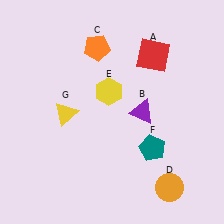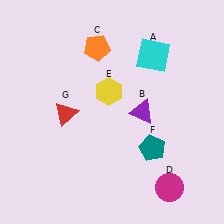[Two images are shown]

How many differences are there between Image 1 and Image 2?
There are 3 differences between the two images.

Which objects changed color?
A changed from red to cyan. D changed from orange to magenta. G changed from yellow to red.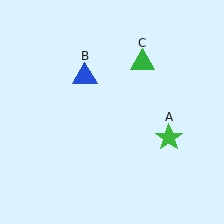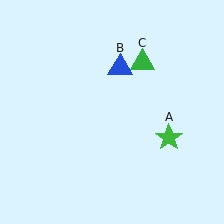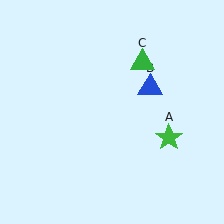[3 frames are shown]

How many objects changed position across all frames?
1 object changed position: blue triangle (object B).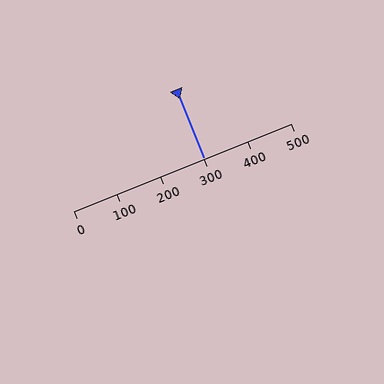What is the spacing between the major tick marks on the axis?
The major ticks are spaced 100 apart.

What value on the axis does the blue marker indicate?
The marker indicates approximately 300.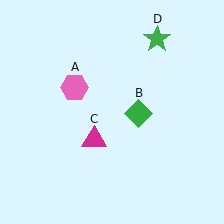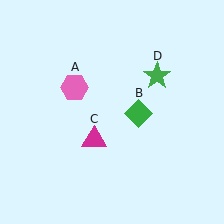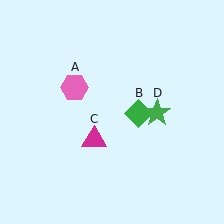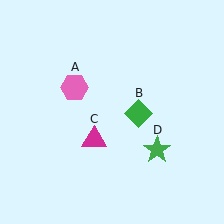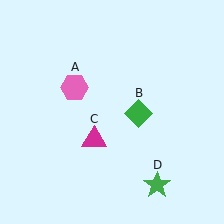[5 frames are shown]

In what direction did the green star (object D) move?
The green star (object D) moved down.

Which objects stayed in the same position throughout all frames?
Pink hexagon (object A) and green diamond (object B) and magenta triangle (object C) remained stationary.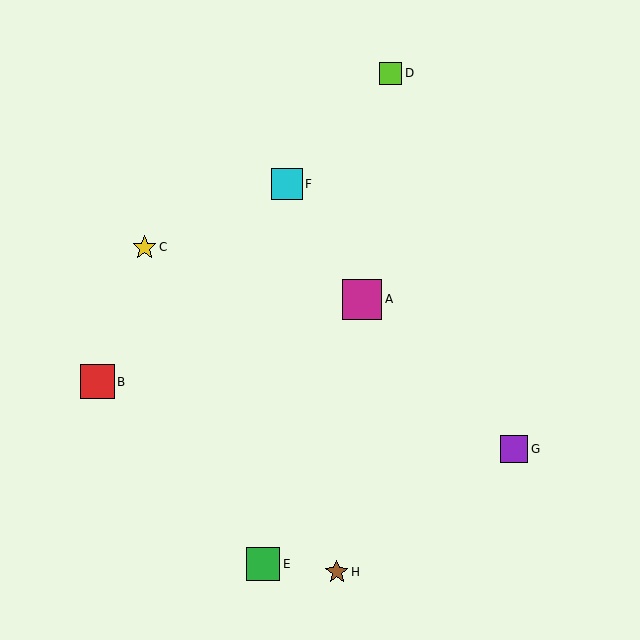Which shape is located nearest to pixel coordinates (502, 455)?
The purple square (labeled G) at (514, 449) is nearest to that location.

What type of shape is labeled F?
Shape F is a cyan square.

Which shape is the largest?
The magenta square (labeled A) is the largest.